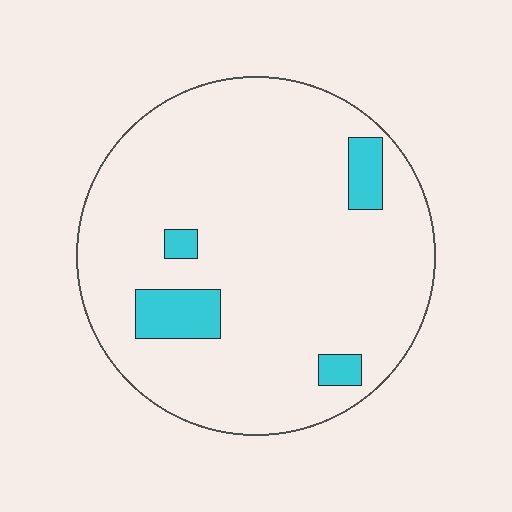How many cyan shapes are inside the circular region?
4.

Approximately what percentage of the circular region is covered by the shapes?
Approximately 10%.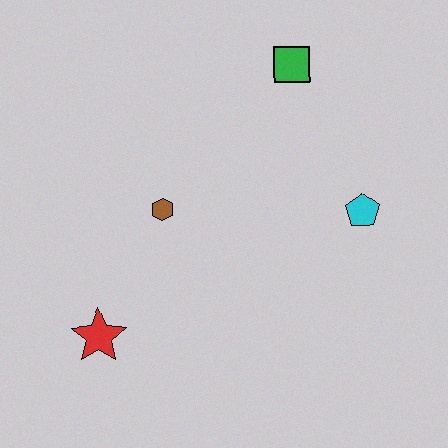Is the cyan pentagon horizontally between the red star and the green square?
No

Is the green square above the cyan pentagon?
Yes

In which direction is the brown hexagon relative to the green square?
The brown hexagon is below the green square.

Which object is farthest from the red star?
The green square is farthest from the red star.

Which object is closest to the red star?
The brown hexagon is closest to the red star.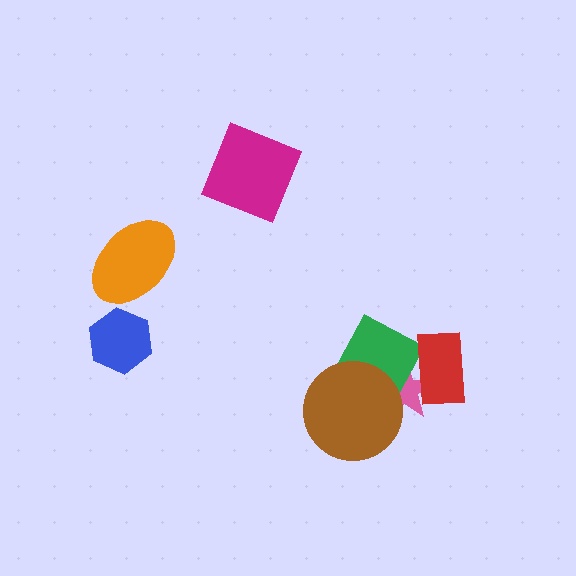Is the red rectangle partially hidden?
No, no other shape covers it.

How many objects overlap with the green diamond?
3 objects overlap with the green diamond.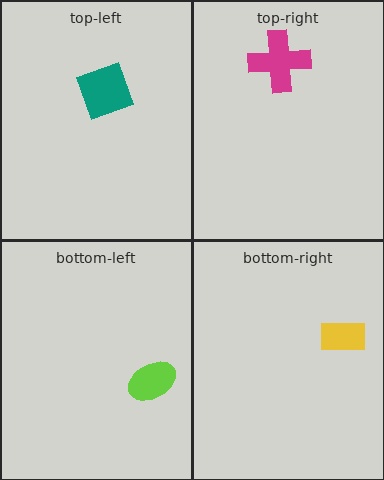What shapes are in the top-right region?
The magenta cross.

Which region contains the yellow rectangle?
The bottom-right region.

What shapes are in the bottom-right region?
The yellow rectangle.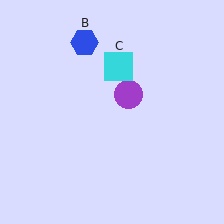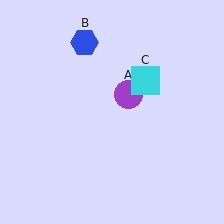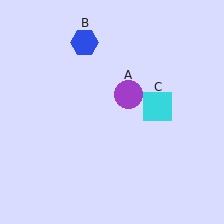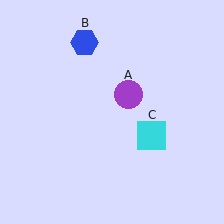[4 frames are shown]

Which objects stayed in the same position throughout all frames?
Purple circle (object A) and blue hexagon (object B) remained stationary.